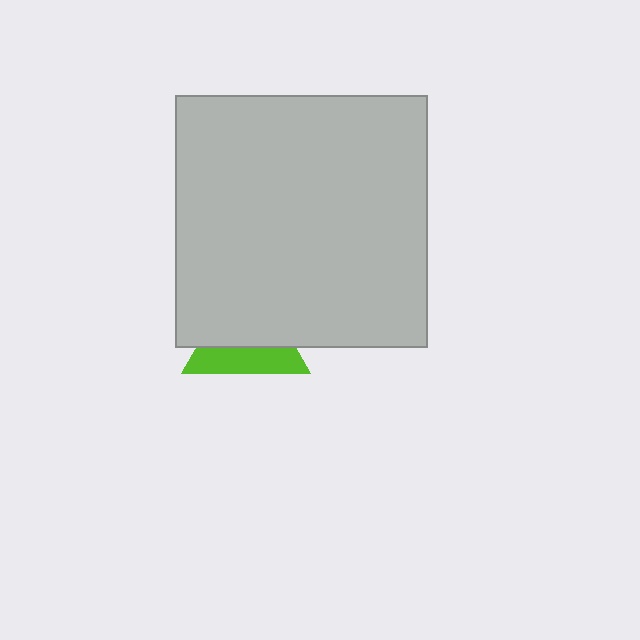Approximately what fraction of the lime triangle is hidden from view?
Roughly 59% of the lime triangle is hidden behind the light gray square.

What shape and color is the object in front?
The object in front is a light gray square.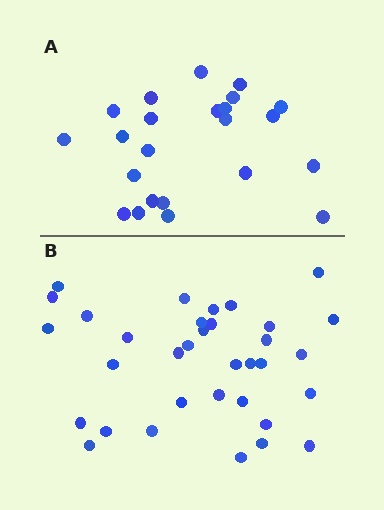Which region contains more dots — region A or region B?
Region B (the bottom region) has more dots.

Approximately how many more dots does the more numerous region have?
Region B has roughly 12 or so more dots than region A.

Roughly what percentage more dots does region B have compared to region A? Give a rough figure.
About 50% more.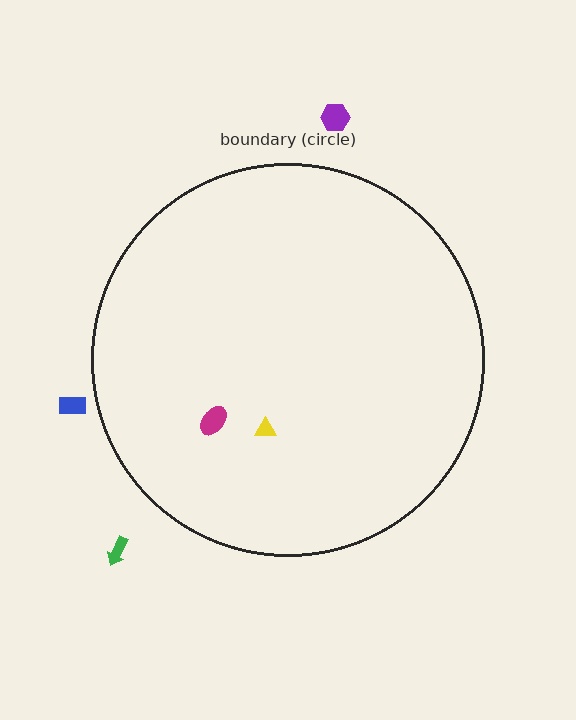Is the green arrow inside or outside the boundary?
Outside.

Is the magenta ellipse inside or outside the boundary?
Inside.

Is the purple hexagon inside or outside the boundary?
Outside.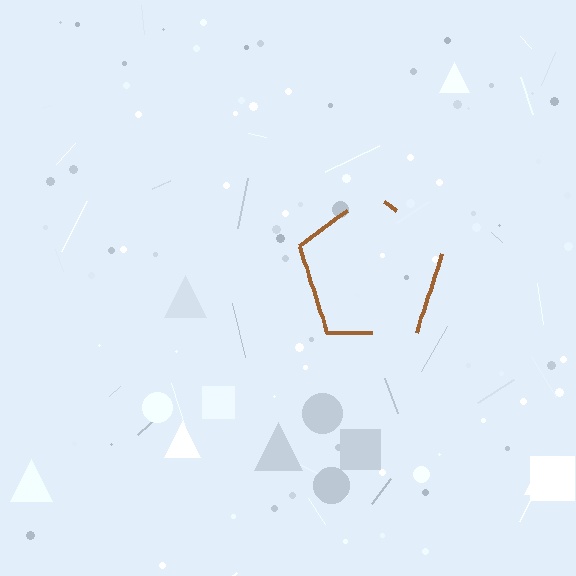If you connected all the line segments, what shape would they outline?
They would outline a pentagon.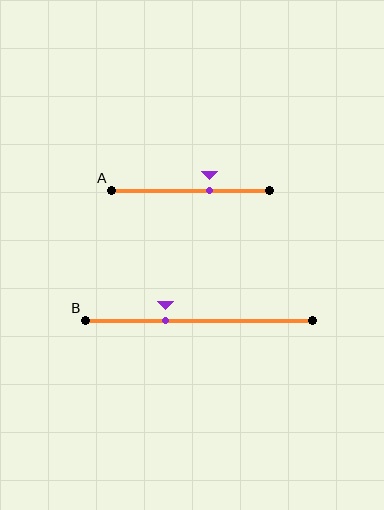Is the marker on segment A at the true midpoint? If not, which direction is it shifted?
No, the marker on segment A is shifted to the right by about 12% of the segment length.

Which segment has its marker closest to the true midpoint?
Segment A has its marker closest to the true midpoint.